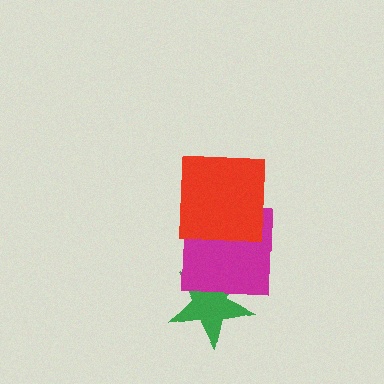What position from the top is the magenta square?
The magenta square is 2nd from the top.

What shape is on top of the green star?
The magenta square is on top of the green star.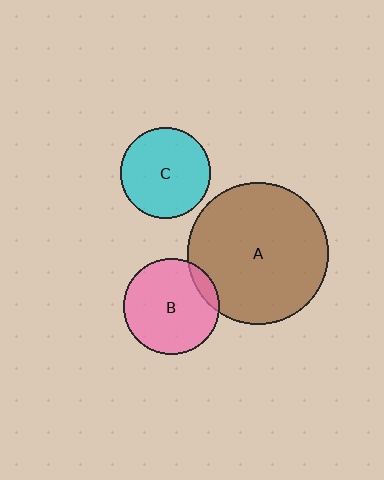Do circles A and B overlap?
Yes.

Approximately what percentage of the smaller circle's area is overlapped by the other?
Approximately 10%.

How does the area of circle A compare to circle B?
Approximately 2.2 times.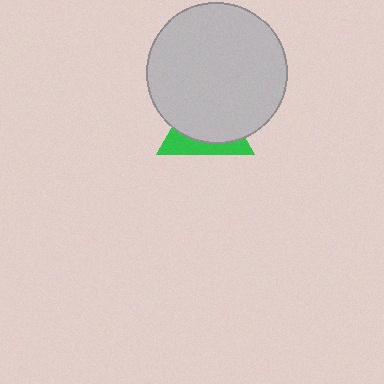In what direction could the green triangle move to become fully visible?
The green triangle could move down. That would shift it out from behind the light gray circle entirely.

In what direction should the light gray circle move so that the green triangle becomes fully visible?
The light gray circle should move up. That is the shortest direction to clear the overlap and leave the green triangle fully visible.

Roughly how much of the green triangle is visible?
A small part of it is visible (roughly 34%).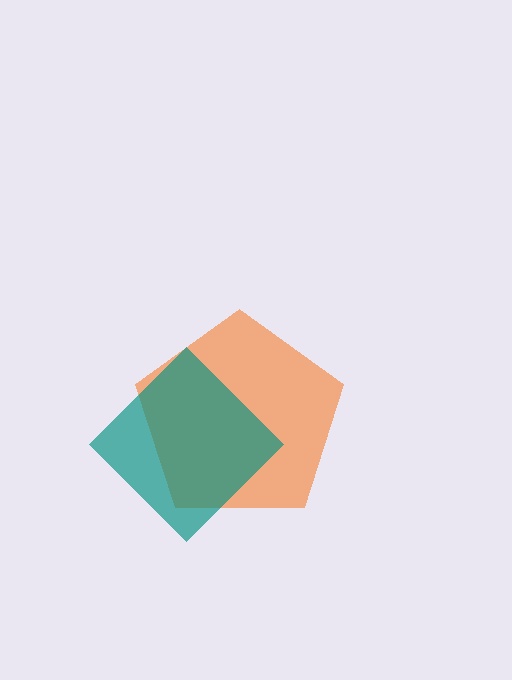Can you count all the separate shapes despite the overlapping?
Yes, there are 2 separate shapes.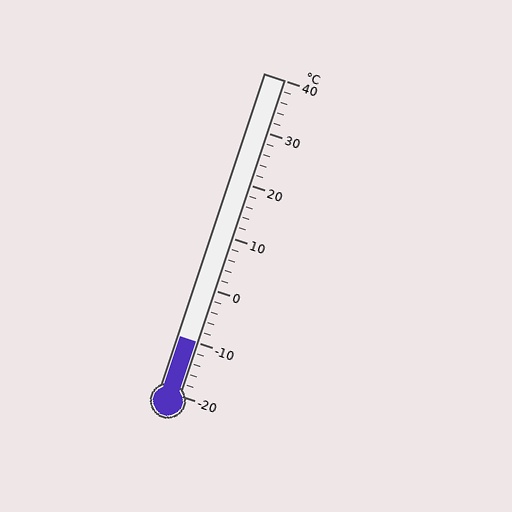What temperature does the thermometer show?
The thermometer shows approximately -10°C.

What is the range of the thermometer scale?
The thermometer scale ranges from -20°C to 40°C.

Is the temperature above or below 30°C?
The temperature is below 30°C.